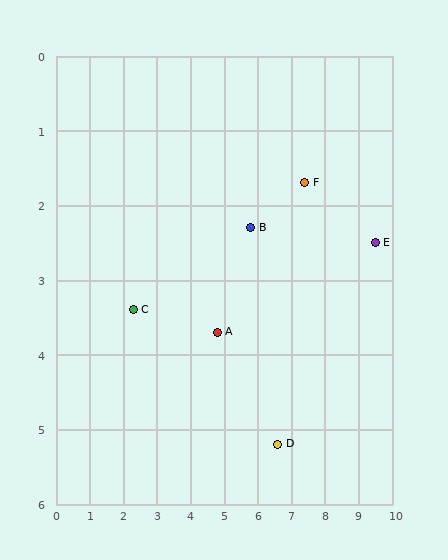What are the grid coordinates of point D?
Point D is at approximately (6.6, 5.2).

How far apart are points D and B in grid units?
Points D and B are about 3.0 grid units apart.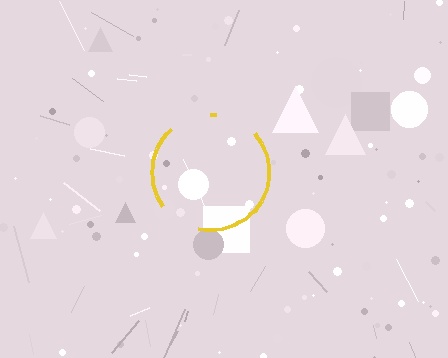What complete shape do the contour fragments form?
The contour fragments form a circle.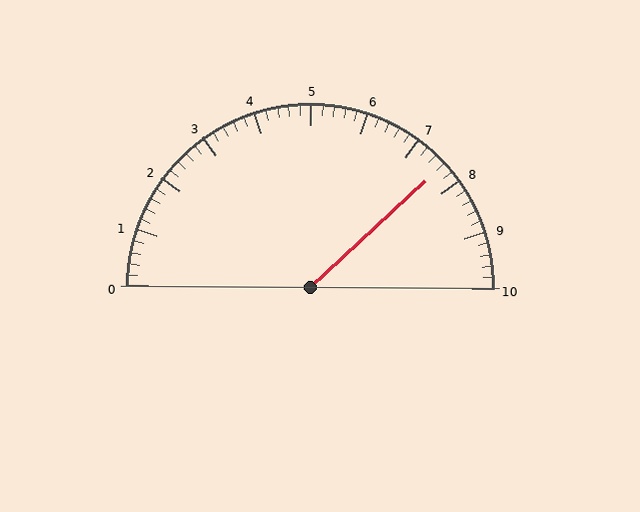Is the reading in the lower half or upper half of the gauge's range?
The reading is in the upper half of the range (0 to 10).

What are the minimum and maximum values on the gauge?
The gauge ranges from 0 to 10.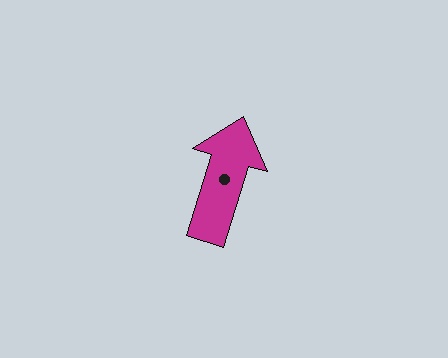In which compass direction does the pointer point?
North.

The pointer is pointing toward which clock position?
Roughly 1 o'clock.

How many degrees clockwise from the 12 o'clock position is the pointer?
Approximately 17 degrees.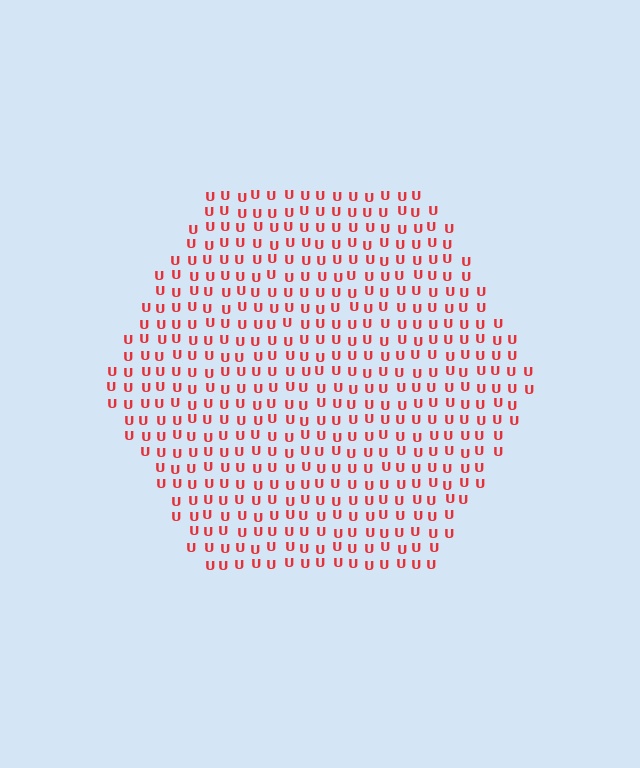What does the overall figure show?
The overall figure shows a hexagon.